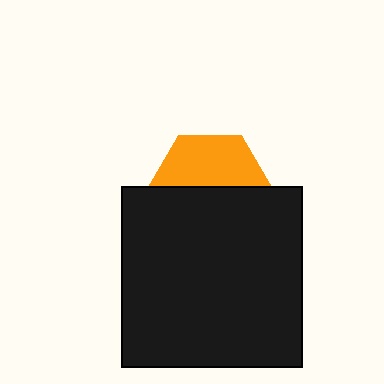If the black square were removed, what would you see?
You would see the complete orange hexagon.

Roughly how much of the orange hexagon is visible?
A small part of it is visible (roughly 44%).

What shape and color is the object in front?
The object in front is a black square.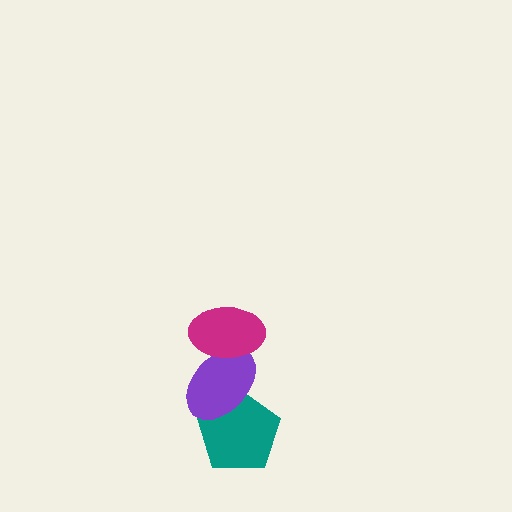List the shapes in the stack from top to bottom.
From top to bottom: the magenta ellipse, the purple ellipse, the teal pentagon.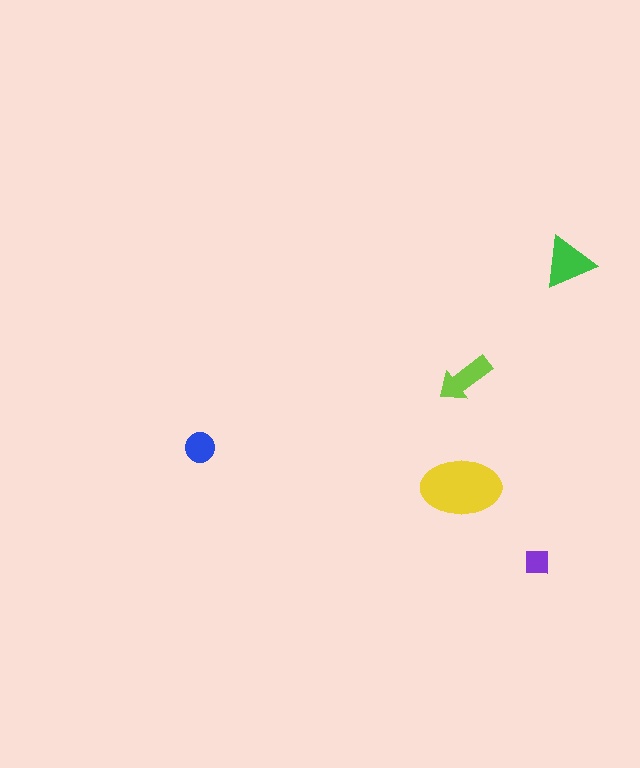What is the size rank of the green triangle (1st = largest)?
2nd.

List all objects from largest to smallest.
The yellow ellipse, the green triangle, the lime arrow, the blue circle, the purple square.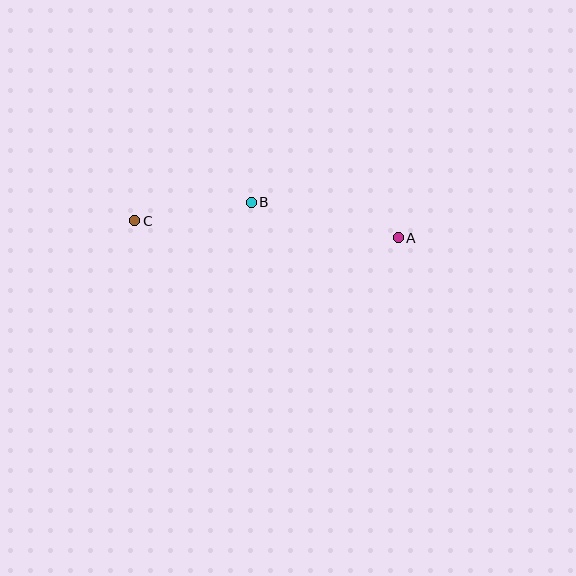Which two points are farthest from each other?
Points A and C are farthest from each other.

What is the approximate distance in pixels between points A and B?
The distance between A and B is approximately 151 pixels.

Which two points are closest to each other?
Points B and C are closest to each other.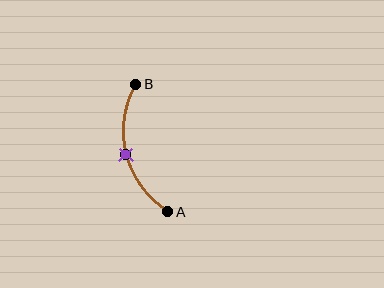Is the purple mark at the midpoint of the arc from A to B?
Yes. The purple mark lies on the arc at equal arc-length from both A and B — it is the arc midpoint.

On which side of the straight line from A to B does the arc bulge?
The arc bulges to the left of the straight line connecting A and B.